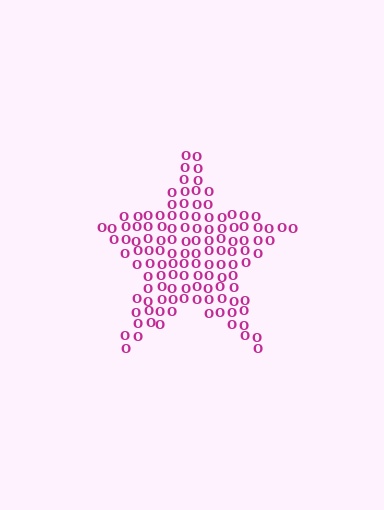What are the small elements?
The small elements are letter O's.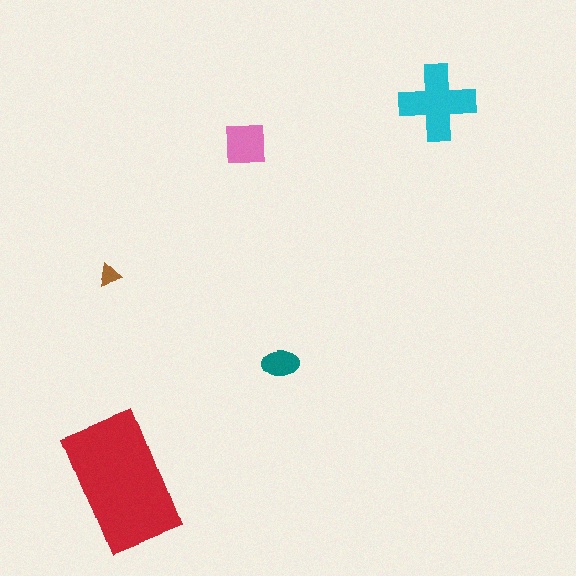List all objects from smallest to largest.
The brown triangle, the teal ellipse, the pink square, the cyan cross, the red rectangle.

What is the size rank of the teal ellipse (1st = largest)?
4th.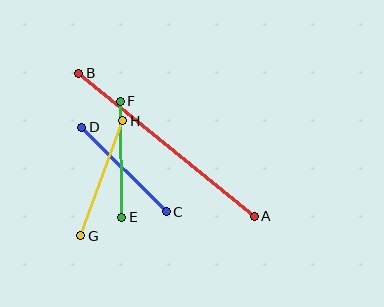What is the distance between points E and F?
The distance is approximately 116 pixels.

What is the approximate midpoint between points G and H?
The midpoint is at approximately (102, 178) pixels.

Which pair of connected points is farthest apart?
Points A and B are farthest apart.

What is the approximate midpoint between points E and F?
The midpoint is at approximately (121, 159) pixels.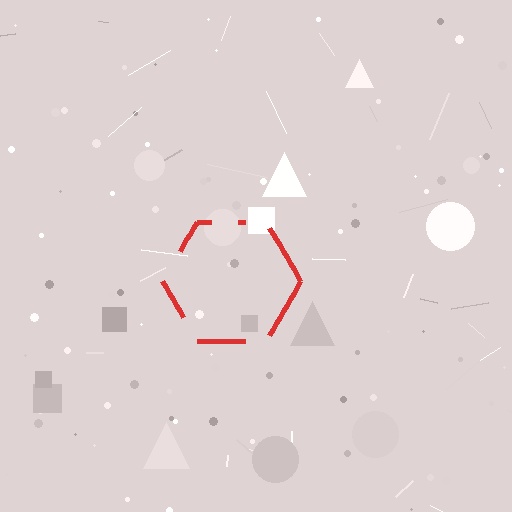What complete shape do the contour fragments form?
The contour fragments form a hexagon.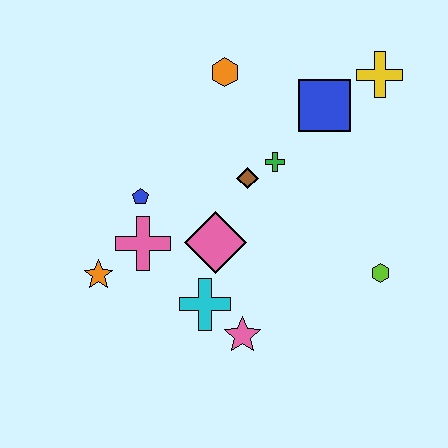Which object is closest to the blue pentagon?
The pink cross is closest to the blue pentagon.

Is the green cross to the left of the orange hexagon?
No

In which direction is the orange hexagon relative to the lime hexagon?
The orange hexagon is above the lime hexagon.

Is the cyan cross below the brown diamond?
Yes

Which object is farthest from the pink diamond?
The yellow cross is farthest from the pink diamond.